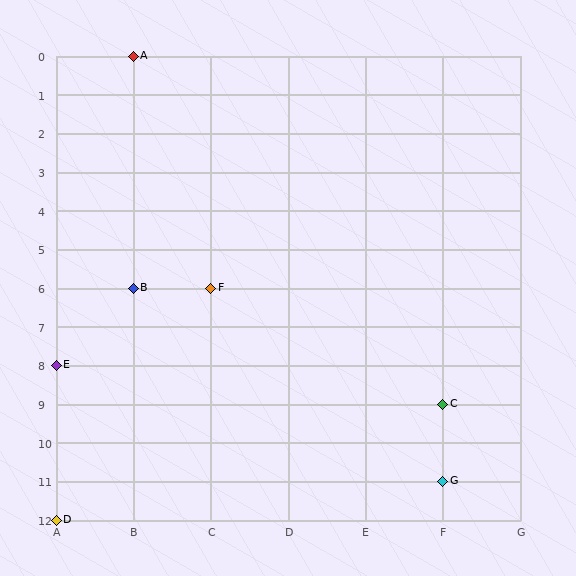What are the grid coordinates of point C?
Point C is at grid coordinates (F, 9).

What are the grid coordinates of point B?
Point B is at grid coordinates (B, 6).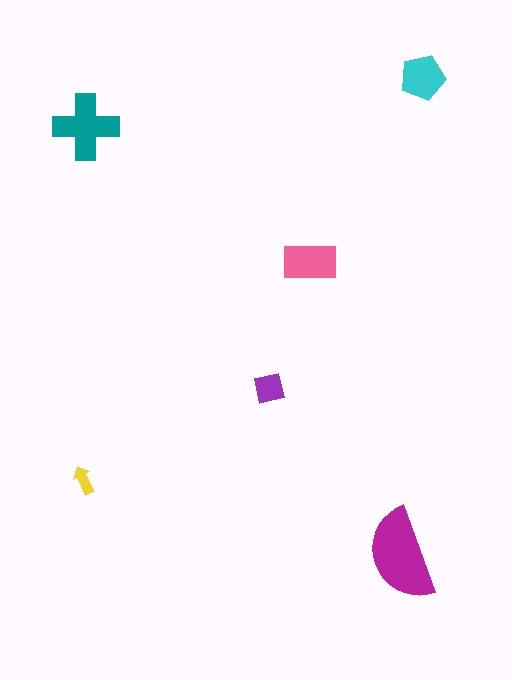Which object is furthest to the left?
The yellow arrow is leftmost.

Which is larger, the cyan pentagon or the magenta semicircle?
The magenta semicircle.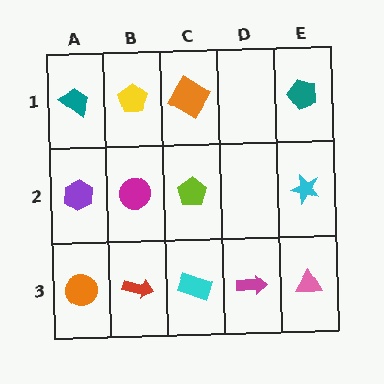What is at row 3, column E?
A pink triangle.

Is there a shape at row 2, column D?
No, that cell is empty.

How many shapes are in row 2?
4 shapes.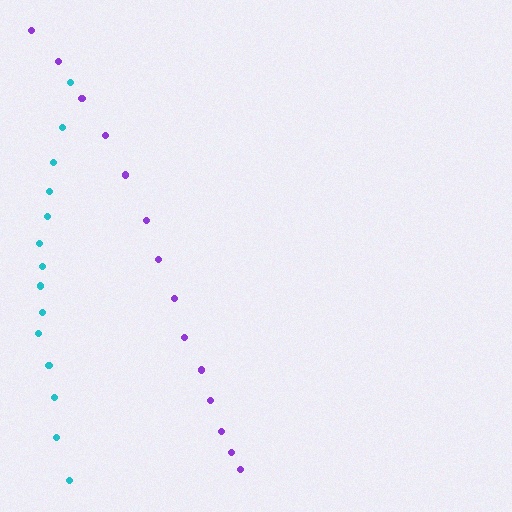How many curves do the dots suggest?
There are 2 distinct paths.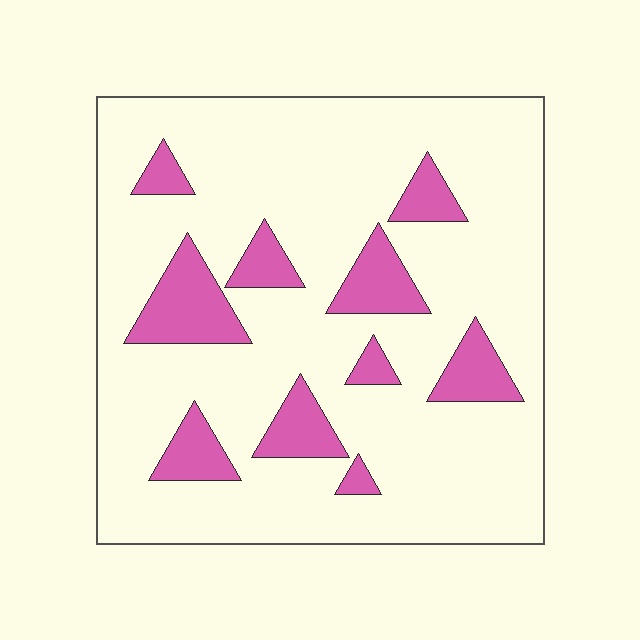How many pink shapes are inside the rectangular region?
10.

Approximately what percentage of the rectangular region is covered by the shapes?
Approximately 15%.